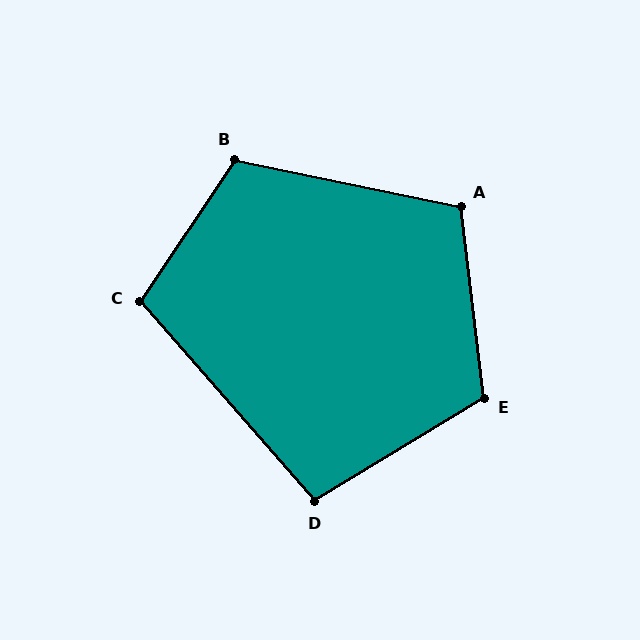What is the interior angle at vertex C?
Approximately 105 degrees (obtuse).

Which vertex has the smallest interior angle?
D, at approximately 100 degrees.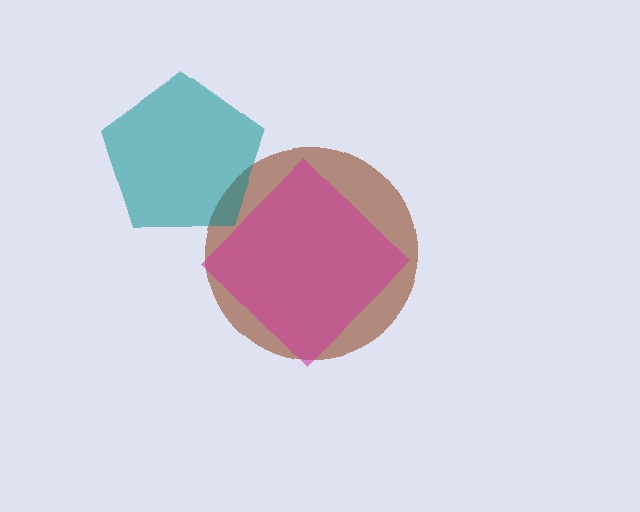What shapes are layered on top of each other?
The layered shapes are: a brown circle, a magenta diamond, a teal pentagon.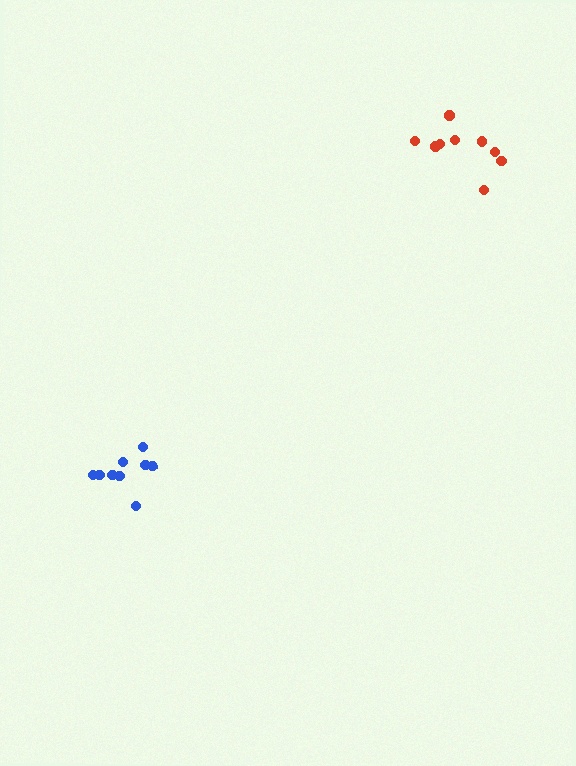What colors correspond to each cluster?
The clusters are colored: red, blue.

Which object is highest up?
The red cluster is topmost.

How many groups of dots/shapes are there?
There are 2 groups.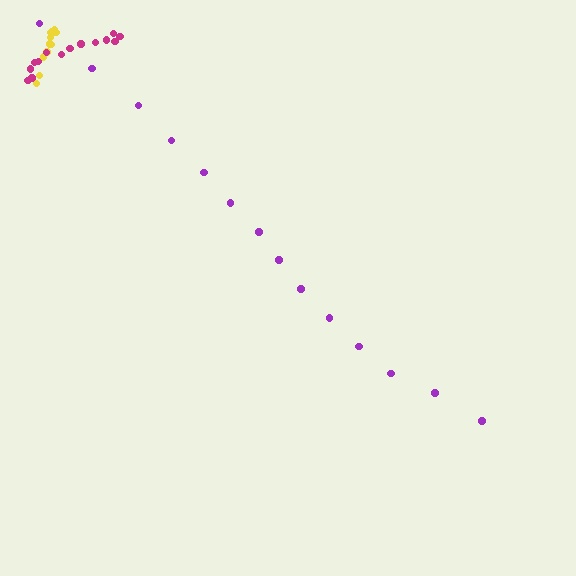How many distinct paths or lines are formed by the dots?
There are 3 distinct paths.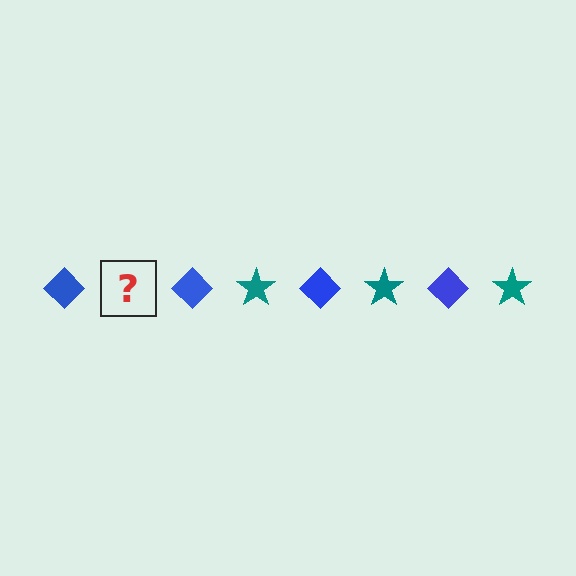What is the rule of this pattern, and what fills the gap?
The rule is that the pattern alternates between blue diamond and teal star. The gap should be filled with a teal star.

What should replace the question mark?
The question mark should be replaced with a teal star.